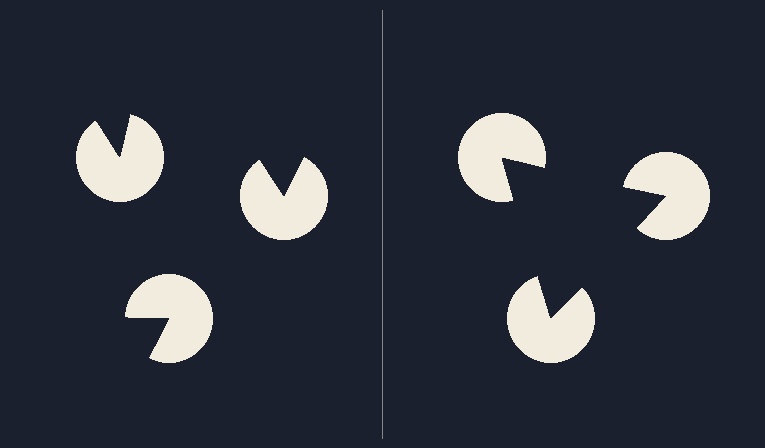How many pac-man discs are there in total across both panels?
6 — 3 on each side.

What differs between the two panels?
The pac-man discs are positioned identically on both sides; only the wedge orientations differ. On the right they align to a triangle; on the left they are misaligned.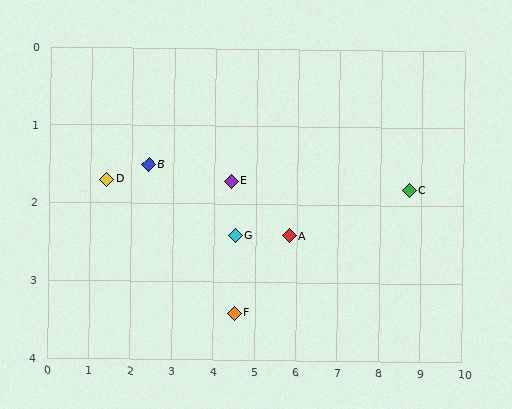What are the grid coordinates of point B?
Point B is at approximately (2.4, 1.5).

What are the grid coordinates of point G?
Point G is at approximately (4.5, 2.4).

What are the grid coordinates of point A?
Point A is at approximately (5.8, 2.4).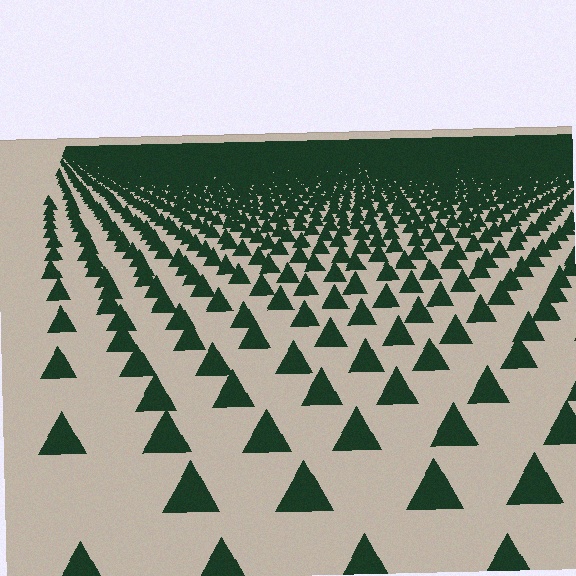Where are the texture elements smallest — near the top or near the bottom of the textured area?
Near the top.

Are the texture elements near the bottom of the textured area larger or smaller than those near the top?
Larger. Near the bottom, elements are closer to the viewer and appear at a bigger on-screen size.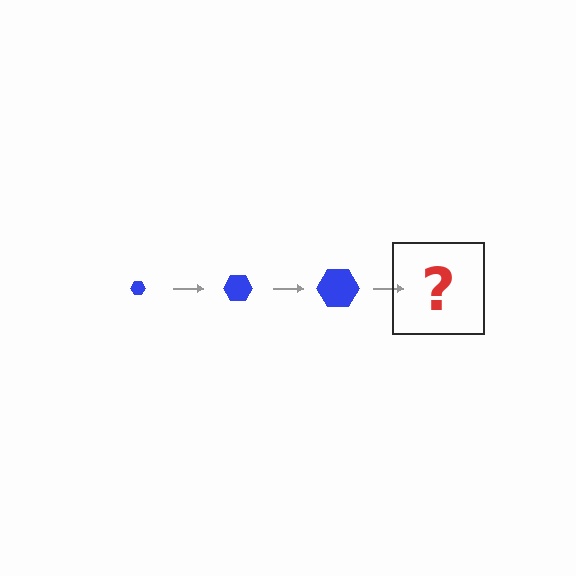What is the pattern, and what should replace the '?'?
The pattern is that the hexagon gets progressively larger each step. The '?' should be a blue hexagon, larger than the previous one.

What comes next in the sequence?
The next element should be a blue hexagon, larger than the previous one.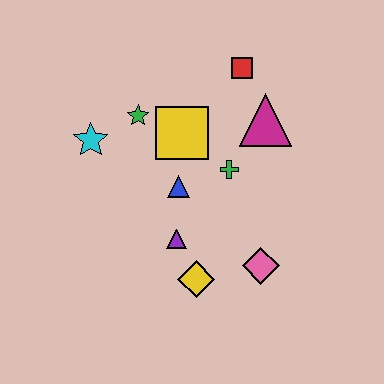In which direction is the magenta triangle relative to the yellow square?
The magenta triangle is to the right of the yellow square.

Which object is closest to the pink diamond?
The yellow diamond is closest to the pink diamond.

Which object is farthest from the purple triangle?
The red square is farthest from the purple triangle.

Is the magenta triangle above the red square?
No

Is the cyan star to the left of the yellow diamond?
Yes